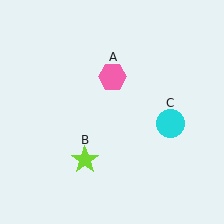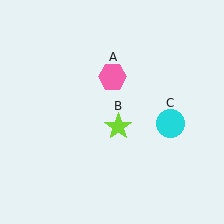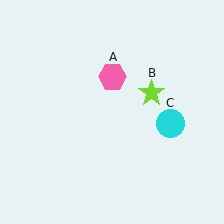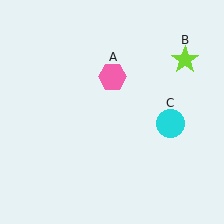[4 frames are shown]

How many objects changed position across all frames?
1 object changed position: lime star (object B).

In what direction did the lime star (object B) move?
The lime star (object B) moved up and to the right.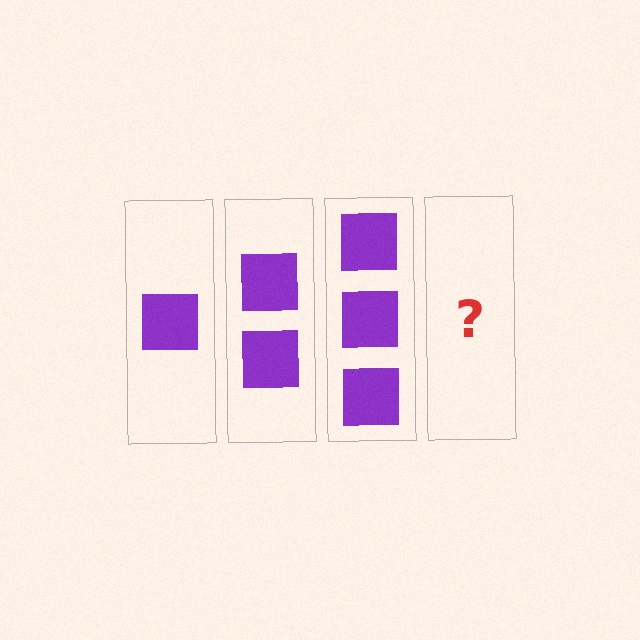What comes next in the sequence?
The next element should be 4 squares.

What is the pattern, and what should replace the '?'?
The pattern is that each step adds one more square. The '?' should be 4 squares.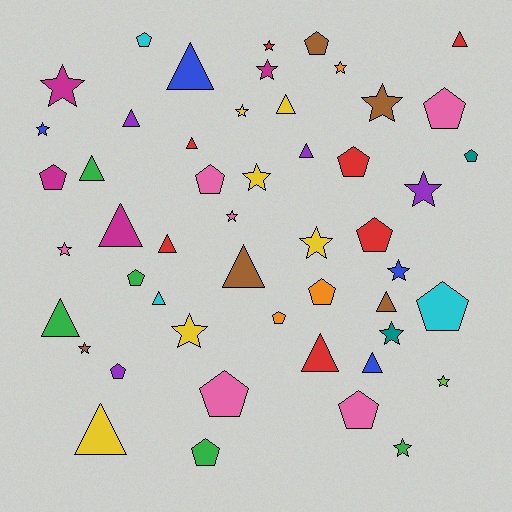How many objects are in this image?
There are 50 objects.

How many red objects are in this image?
There are 7 red objects.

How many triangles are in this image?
There are 16 triangles.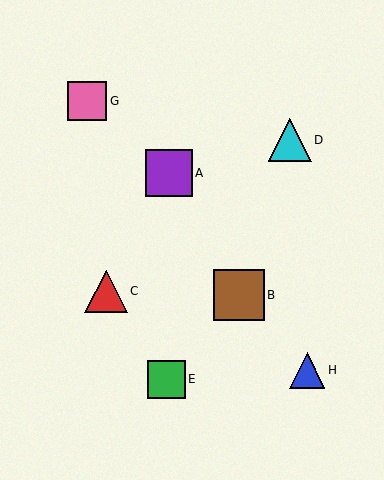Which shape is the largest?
The brown square (labeled B) is the largest.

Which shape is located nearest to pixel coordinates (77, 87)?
The pink square (labeled G) at (87, 101) is nearest to that location.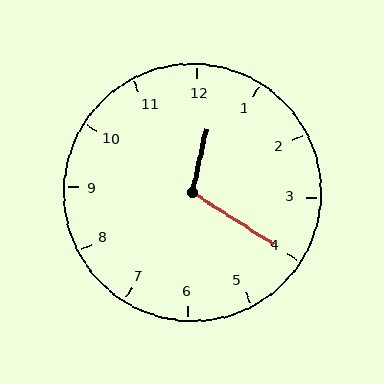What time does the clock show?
12:20.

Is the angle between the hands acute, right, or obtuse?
It is obtuse.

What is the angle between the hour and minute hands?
Approximately 110 degrees.